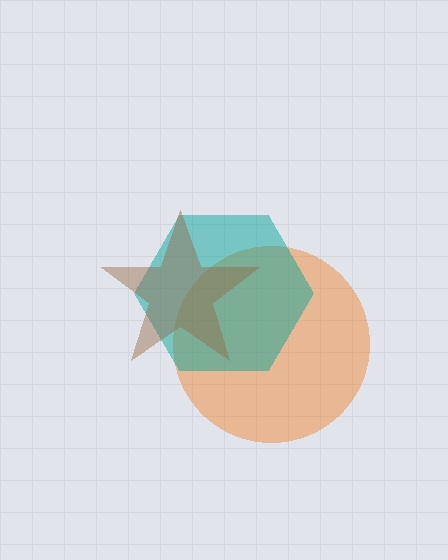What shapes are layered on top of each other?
The layered shapes are: an orange circle, a teal hexagon, a brown star.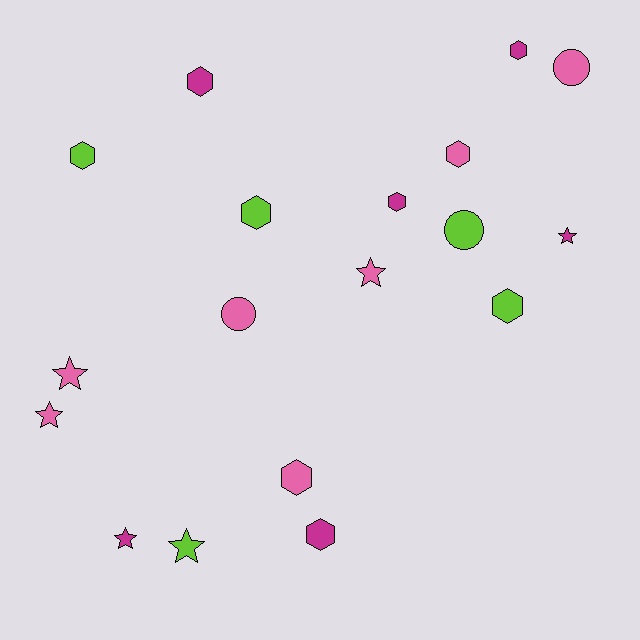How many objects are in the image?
There are 18 objects.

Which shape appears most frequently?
Hexagon, with 9 objects.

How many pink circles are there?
There are 2 pink circles.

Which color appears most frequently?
Pink, with 7 objects.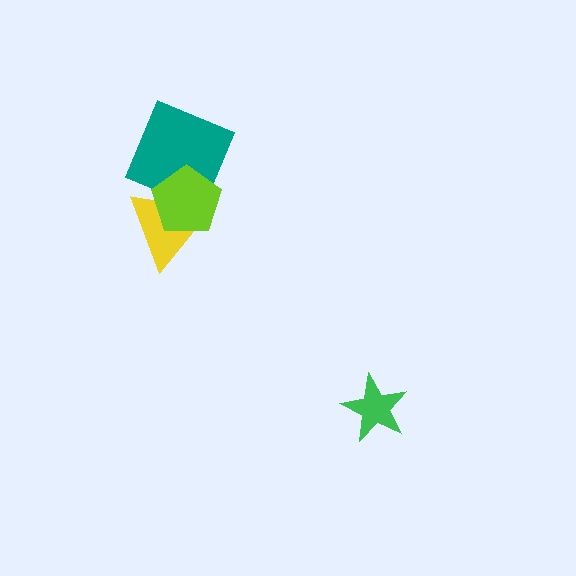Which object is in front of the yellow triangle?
The lime pentagon is in front of the yellow triangle.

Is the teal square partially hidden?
Yes, it is partially covered by another shape.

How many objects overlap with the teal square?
2 objects overlap with the teal square.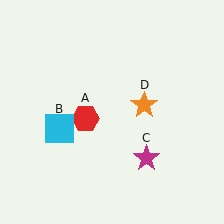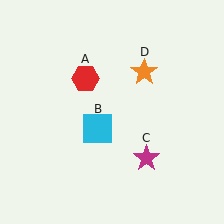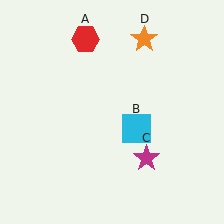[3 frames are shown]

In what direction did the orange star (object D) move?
The orange star (object D) moved up.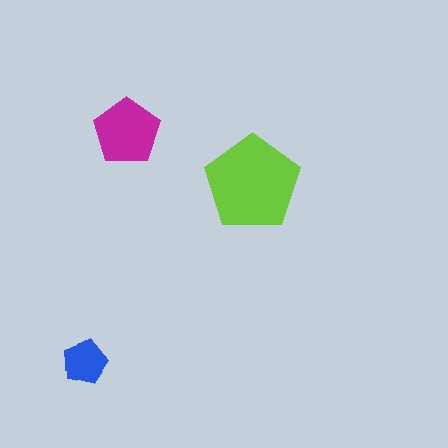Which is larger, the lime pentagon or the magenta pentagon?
The lime one.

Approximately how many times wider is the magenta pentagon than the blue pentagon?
About 1.5 times wider.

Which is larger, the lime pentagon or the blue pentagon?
The lime one.